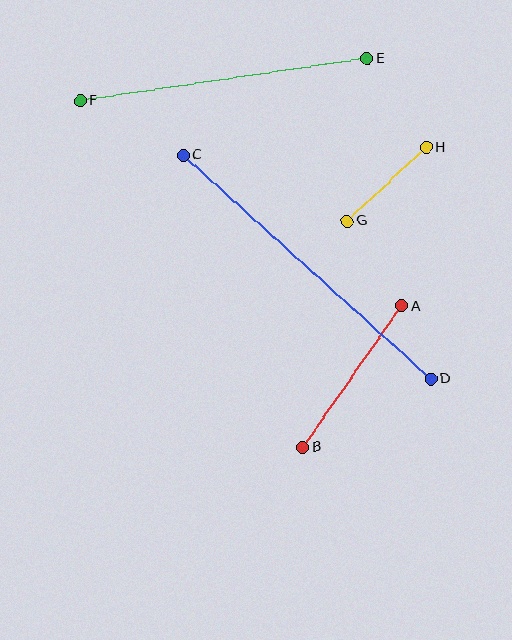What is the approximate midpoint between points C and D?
The midpoint is at approximately (307, 267) pixels.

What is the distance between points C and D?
The distance is approximately 334 pixels.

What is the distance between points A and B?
The distance is approximately 172 pixels.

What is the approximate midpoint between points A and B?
The midpoint is at approximately (352, 376) pixels.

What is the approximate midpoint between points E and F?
The midpoint is at approximately (224, 80) pixels.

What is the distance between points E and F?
The distance is approximately 290 pixels.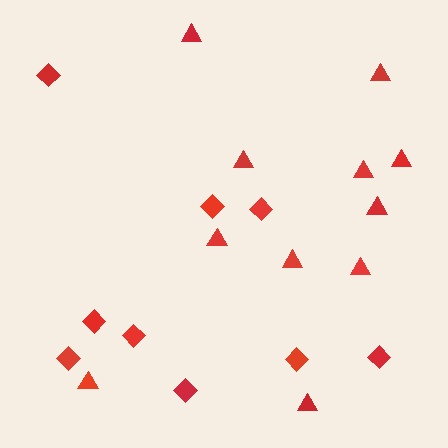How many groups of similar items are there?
There are 2 groups: one group of diamonds (9) and one group of triangles (11).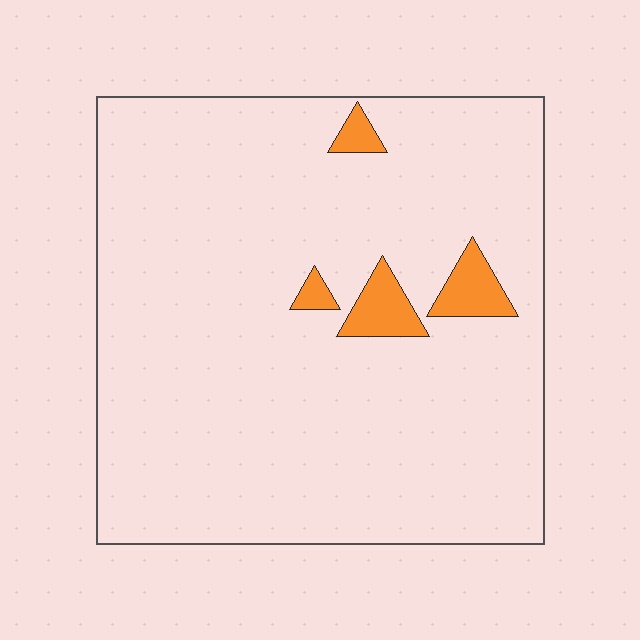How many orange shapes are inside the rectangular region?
4.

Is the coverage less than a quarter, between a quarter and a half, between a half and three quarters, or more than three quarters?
Less than a quarter.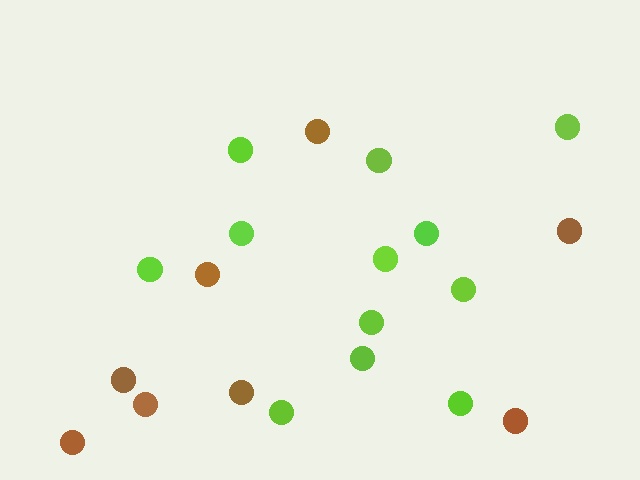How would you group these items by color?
There are 2 groups: one group of brown circles (8) and one group of lime circles (12).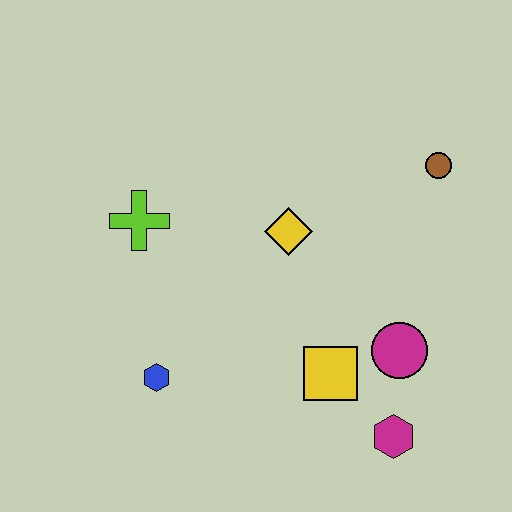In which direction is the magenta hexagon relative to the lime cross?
The magenta hexagon is to the right of the lime cross.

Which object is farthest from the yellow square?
The lime cross is farthest from the yellow square.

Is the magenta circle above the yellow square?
Yes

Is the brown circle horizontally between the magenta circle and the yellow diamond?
No